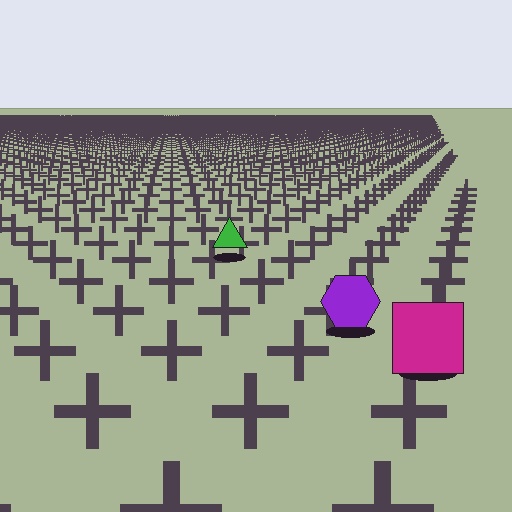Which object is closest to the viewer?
The magenta square is closest. The texture marks near it are larger and more spread out.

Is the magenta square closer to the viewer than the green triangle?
Yes. The magenta square is closer — you can tell from the texture gradient: the ground texture is coarser near it.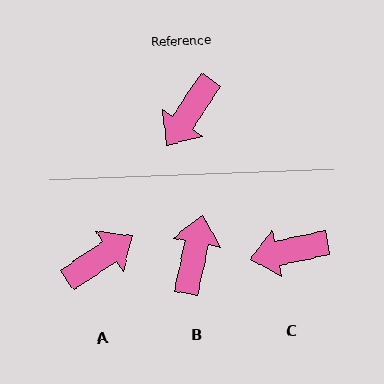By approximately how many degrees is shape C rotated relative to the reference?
Approximately 45 degrees clockwise.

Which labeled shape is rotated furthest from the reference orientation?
B, about 159 degrees away.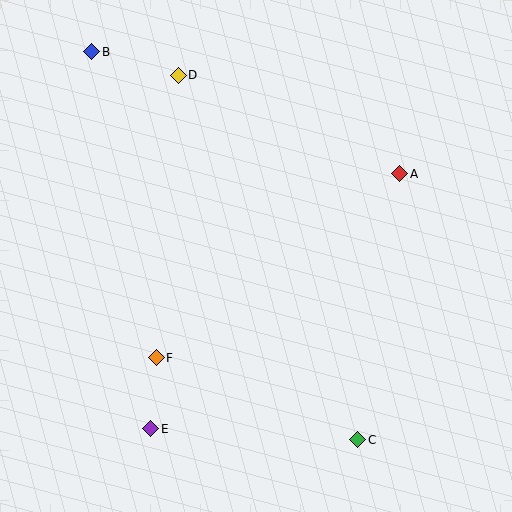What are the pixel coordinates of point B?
Point B is at (92, 52).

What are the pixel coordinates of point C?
Point C is at (358, 440).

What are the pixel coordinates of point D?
Point D is at (178, 75).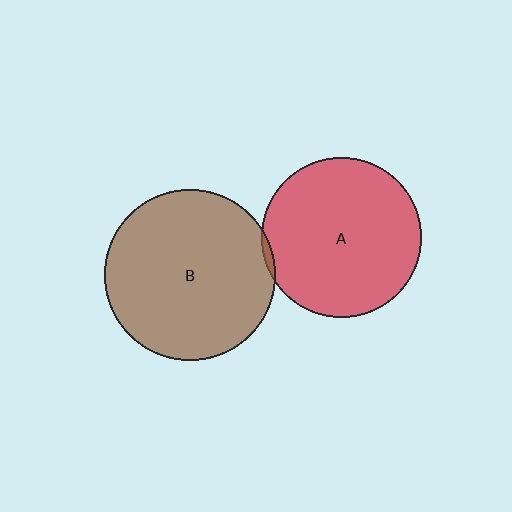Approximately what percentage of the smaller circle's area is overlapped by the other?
Approximately 5%.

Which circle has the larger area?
Circle B (brown).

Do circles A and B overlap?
Yes.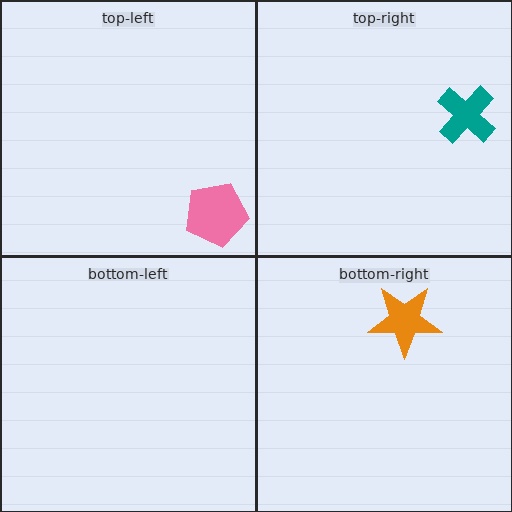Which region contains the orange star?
The bottom-right region.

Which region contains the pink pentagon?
The top-left region.